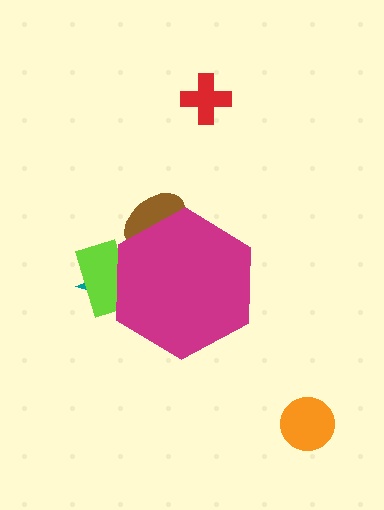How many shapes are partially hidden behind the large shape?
3 shapes are partially hidden.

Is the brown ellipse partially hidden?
Yes, the brown ellipse is partially hidden behind the magenta hexagon.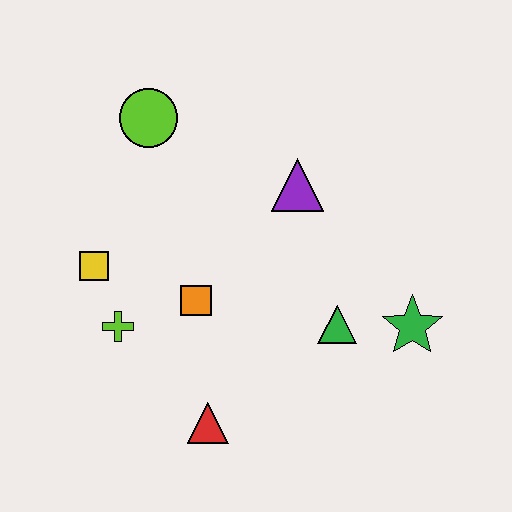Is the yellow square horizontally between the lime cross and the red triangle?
No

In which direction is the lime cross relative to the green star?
The lime cross is to the left of the green star.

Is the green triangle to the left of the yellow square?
No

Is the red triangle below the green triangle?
Yes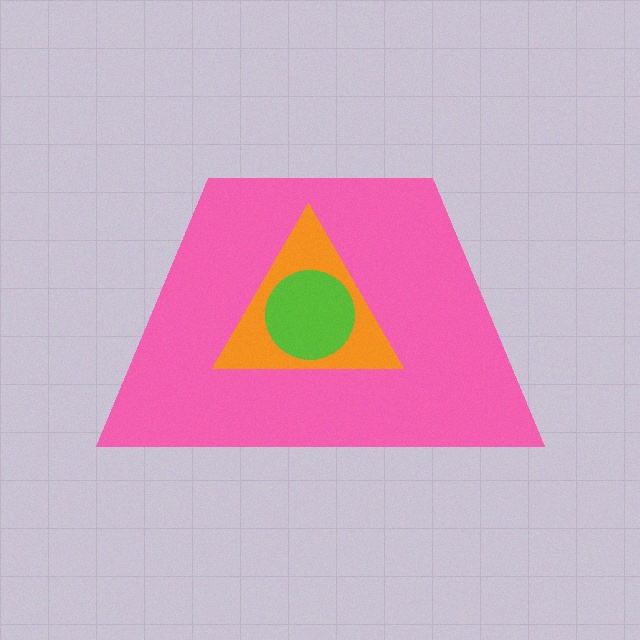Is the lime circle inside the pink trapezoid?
Yes.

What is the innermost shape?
The lime circle.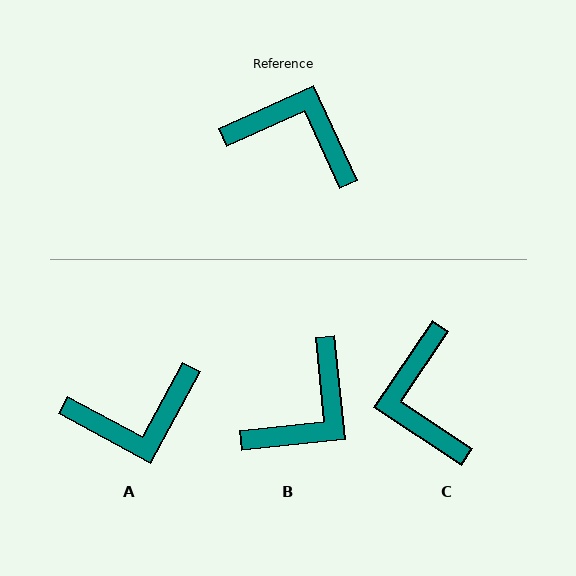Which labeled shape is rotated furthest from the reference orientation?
A, about 143 degrees away.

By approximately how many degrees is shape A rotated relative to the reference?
Approximately 143 degrees clockwise.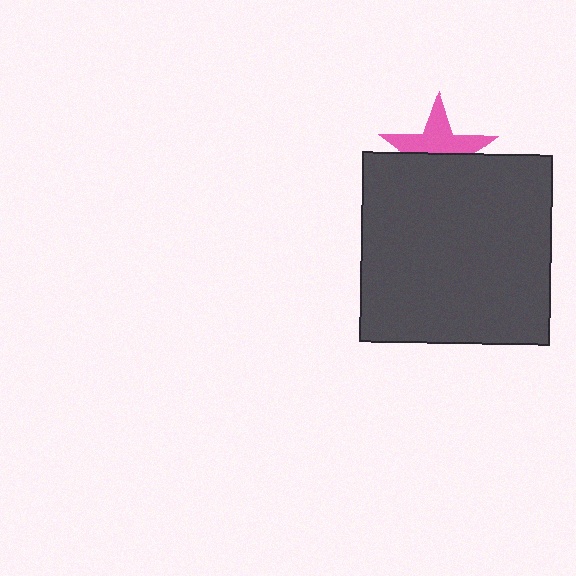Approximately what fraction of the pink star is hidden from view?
Roughly 50% of the pink star is hidden behind the dark gray square.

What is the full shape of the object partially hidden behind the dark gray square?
The partially hidden object is a pink star.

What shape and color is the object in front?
The object in front is a dark gray square.